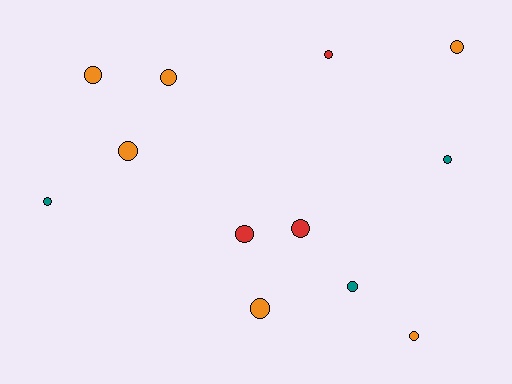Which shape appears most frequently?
Circle, with 12 objects.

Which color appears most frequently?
Orange, with 6 objects.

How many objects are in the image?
There are 12 objects.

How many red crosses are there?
There are no red crosses.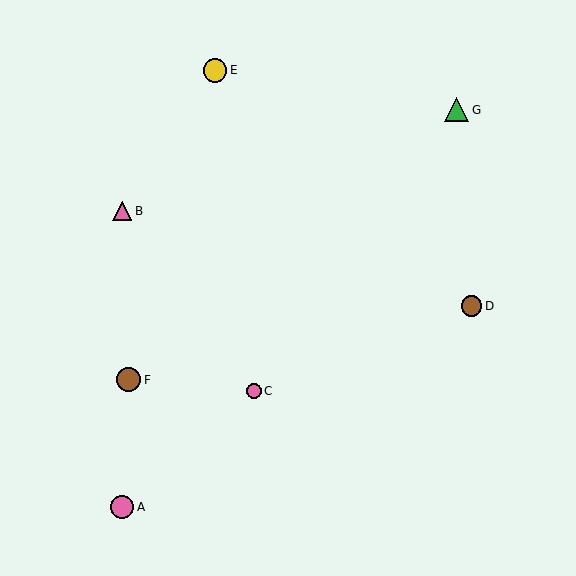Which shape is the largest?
The brown circle (labeled F) is the largest.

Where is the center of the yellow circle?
The center of the yellow circle is at (215, 70).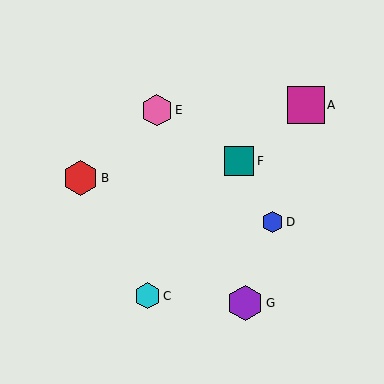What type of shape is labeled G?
Shape G is a purple hexagon.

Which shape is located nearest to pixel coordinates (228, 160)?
The teal square (labeled F) at (239, 161) is nearest to that location.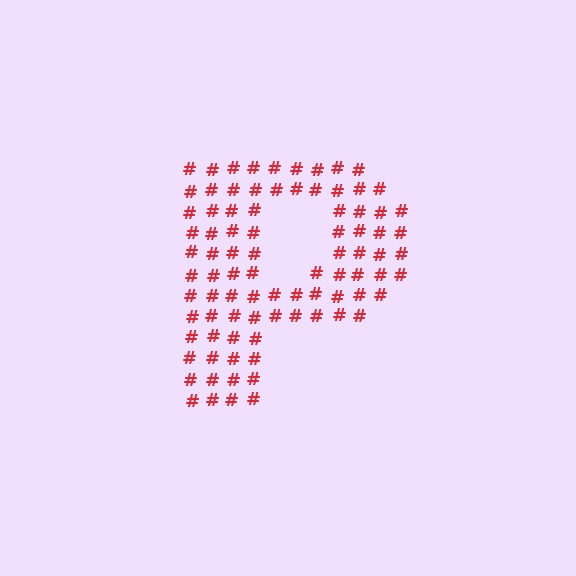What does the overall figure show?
The overall figure shows the letter P.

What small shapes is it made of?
It is made of small hash symbols.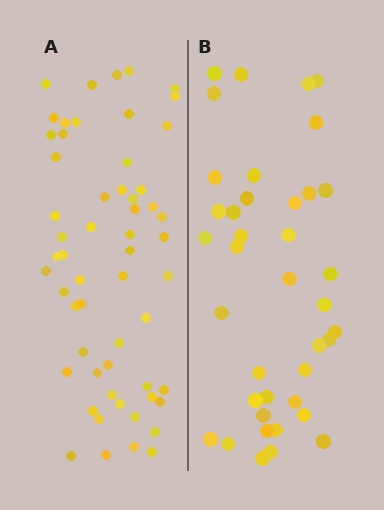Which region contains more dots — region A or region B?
Region A (the left region) has more dots.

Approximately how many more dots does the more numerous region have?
Region A has approximately 20 more dots than region B.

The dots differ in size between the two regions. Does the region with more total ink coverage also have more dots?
No. Region B has more total ink coverage because its dots are larger, but region A actually contains more individual dots. Total area can be misleading — the number of items is what matters here.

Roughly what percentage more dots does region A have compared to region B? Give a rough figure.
About 45% more.